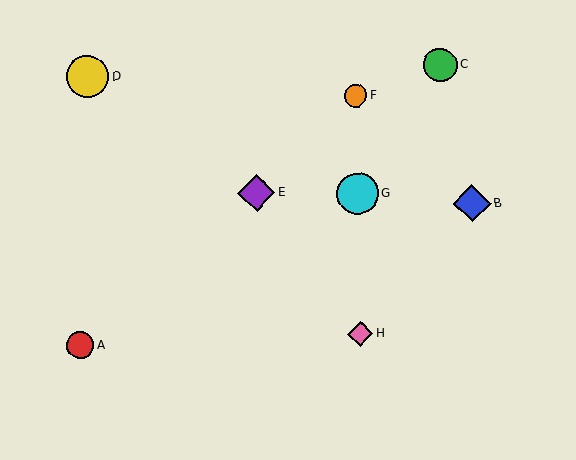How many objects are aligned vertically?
3 objects (F, G, H) are aligned vertically.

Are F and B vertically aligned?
No, F is at x≈356 and B is at x≈472.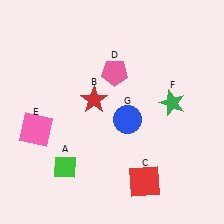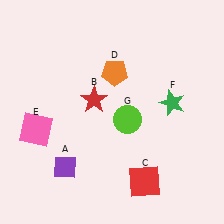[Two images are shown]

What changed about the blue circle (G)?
In Image 1, G is blue. In Image 2, it changed to lime.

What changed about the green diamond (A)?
In Image 1, A is green. In Image 2, it changed to purple.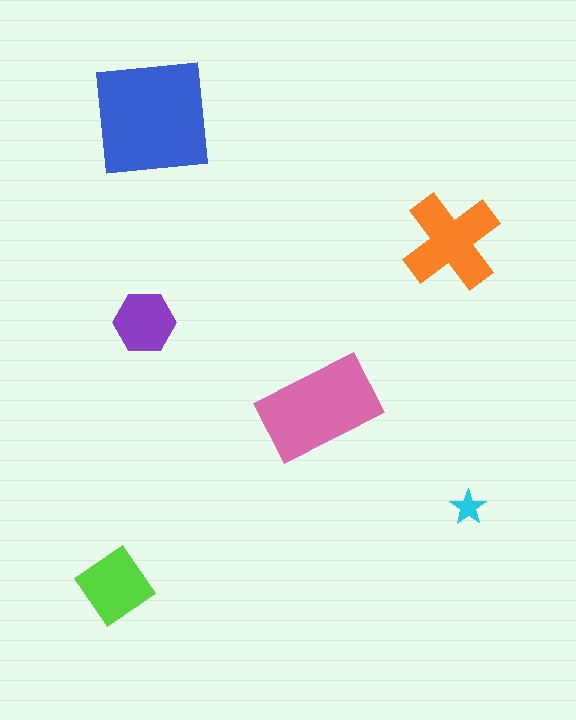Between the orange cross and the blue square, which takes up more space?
The blue square.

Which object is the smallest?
The cyan star.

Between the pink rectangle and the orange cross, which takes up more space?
The pink rectangle.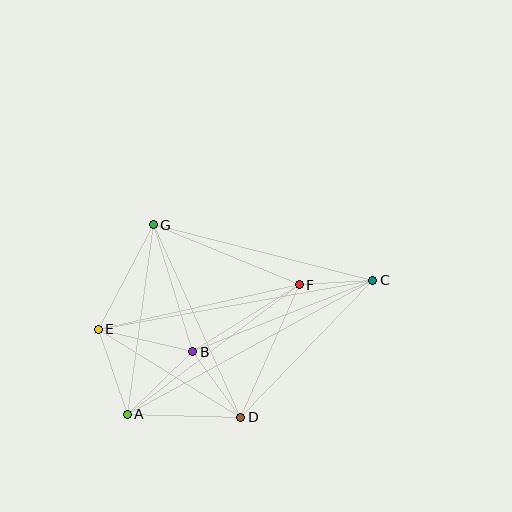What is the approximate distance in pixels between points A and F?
The distance between A and F is approximately 215 pixels.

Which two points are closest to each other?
Points C and F are closest to each other.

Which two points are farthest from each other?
Points A and C are farthest from each other.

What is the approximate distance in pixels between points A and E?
The distance between A and E is approximately 90 pixels.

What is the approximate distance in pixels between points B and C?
The distance between B and C is approximately 194 pixels.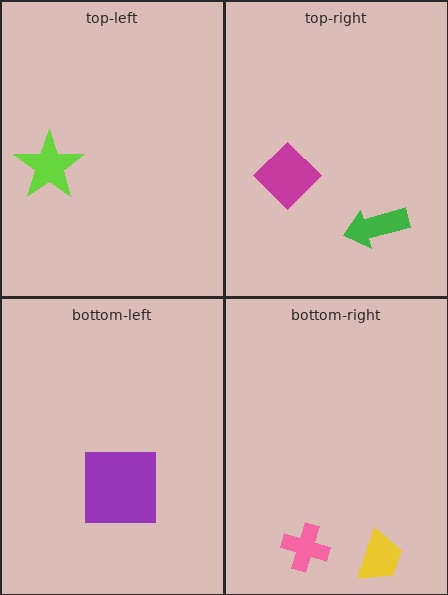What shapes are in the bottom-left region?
The purple square.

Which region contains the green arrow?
The top-right region.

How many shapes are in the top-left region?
1.